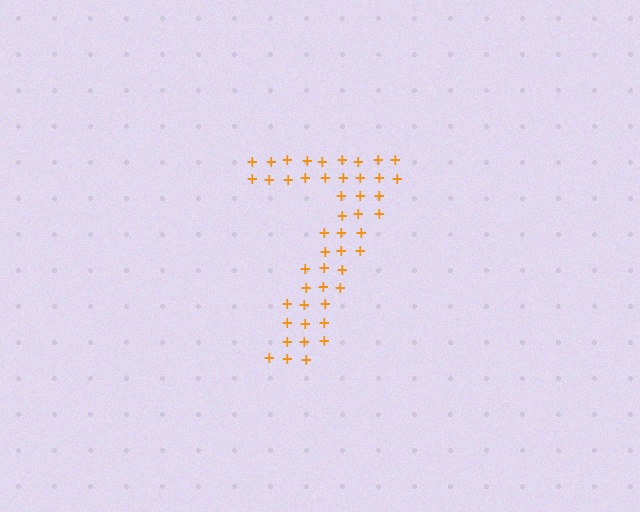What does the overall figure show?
The overall figure shows the digit 7.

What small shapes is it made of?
It is made of small plus signs.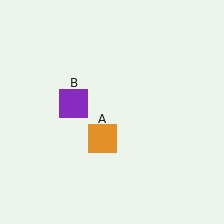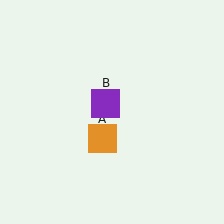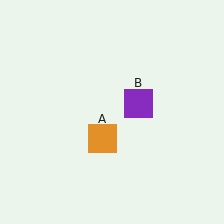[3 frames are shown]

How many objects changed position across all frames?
1 object changed position: purple square (object B).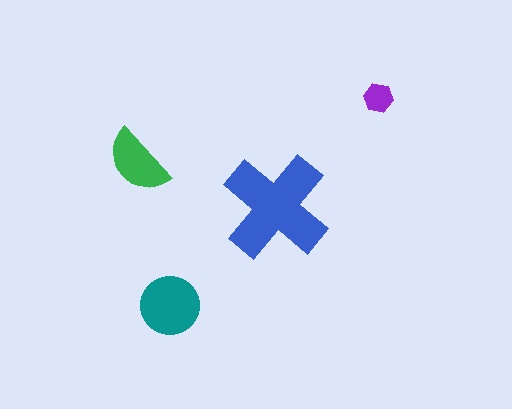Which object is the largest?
The blue cross.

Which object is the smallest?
The purple hexagon.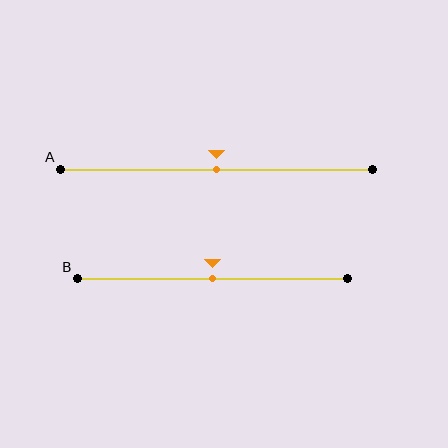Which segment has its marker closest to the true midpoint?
Segment A has its marker closest to the true midpoint.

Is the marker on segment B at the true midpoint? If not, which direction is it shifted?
Yes, the marker on segment B is at the true midpoint.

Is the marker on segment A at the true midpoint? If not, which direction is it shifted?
Yes, the marker on segment A is at the true midpoint.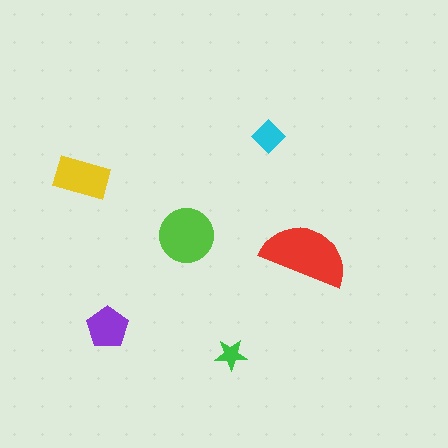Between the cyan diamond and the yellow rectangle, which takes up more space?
The yellow rectangle.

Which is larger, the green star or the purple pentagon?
The purple pentagon.